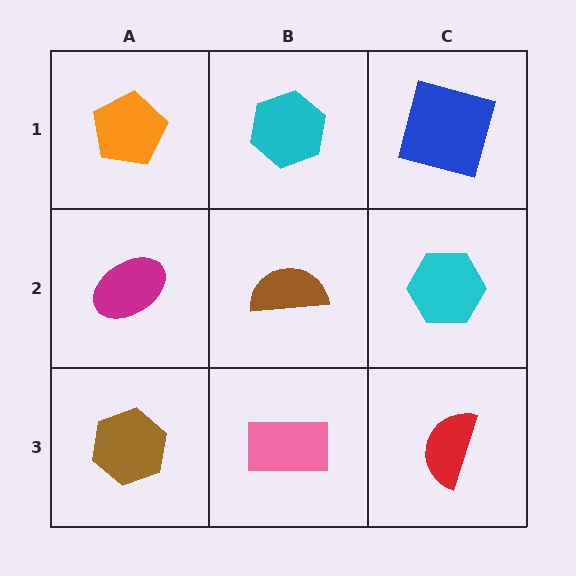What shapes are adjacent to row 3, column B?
A brown semicircle (row 2, column B), a brown hexagon (row 3, column A), a red semicircle (row 3, column C).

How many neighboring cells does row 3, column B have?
3.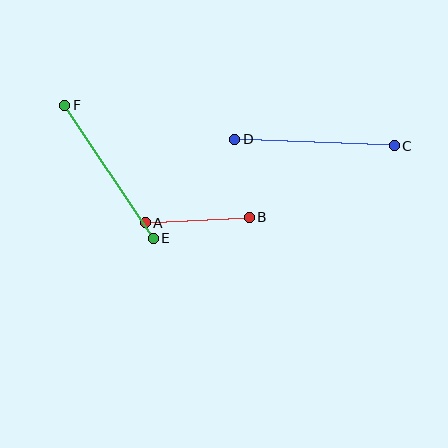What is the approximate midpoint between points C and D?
The midpoint is at approximately (314, 143) pixels.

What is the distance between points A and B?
The distance is approximately 104 pixels.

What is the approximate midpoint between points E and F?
The midpoint is at approximately (109, 172) pixels.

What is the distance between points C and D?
The distance is approximately 160 pixels.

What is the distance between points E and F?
The distance is approximately 160 pixels.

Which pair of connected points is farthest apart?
Points E and F are farthest apart.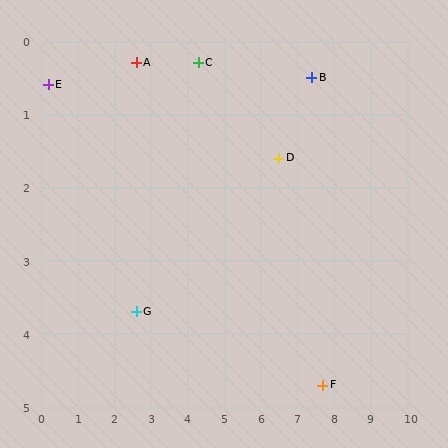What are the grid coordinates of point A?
Point A is at approximately (2.6, 0.3).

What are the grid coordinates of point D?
Point D is at approximately (6.5, 1.6).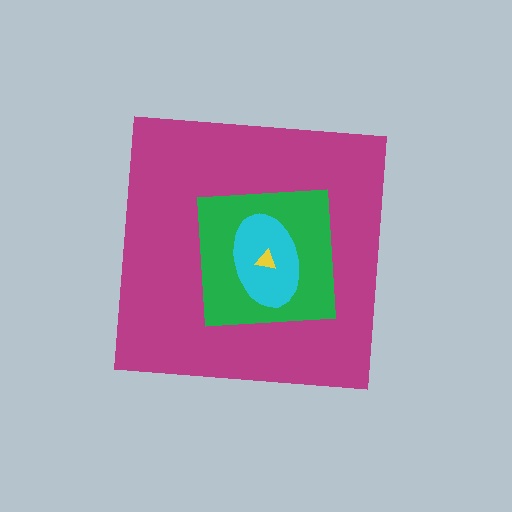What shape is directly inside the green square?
The cyan ellipse.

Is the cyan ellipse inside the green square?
Yes.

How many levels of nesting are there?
4.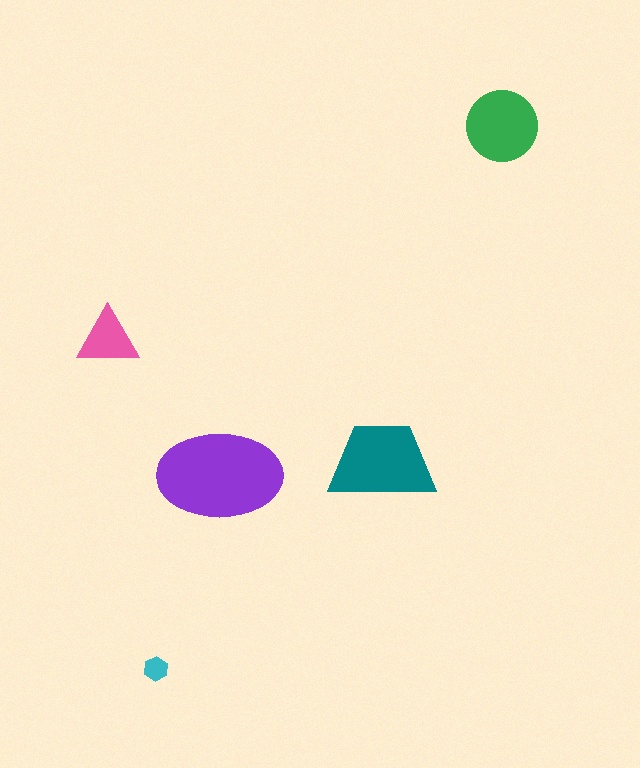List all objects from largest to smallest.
The purple ellipse, the teal trapezoid, the green circle, the pink triangle, the cyan hexagon.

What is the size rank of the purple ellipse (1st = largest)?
1st.